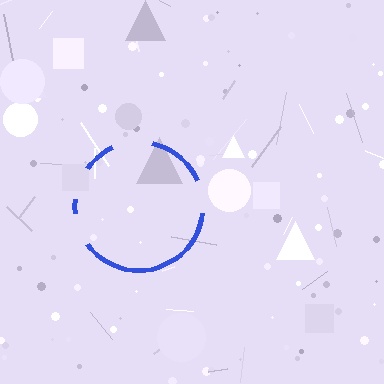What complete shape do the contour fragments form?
The contour fragments form a circle.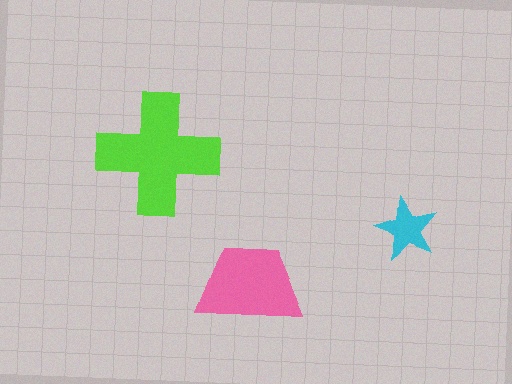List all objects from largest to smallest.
The lime cross, the pink trapezoid, the cyan star.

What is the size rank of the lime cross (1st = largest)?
1st.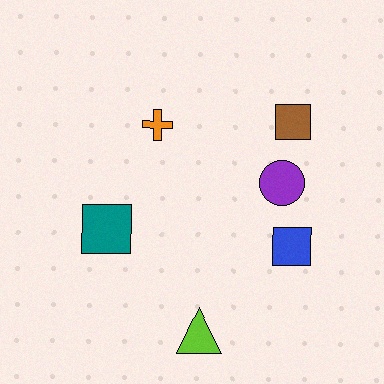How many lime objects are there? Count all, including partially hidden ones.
There is 1 lime object.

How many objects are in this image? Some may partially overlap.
There are 6 objects.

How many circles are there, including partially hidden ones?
There is 1 circle.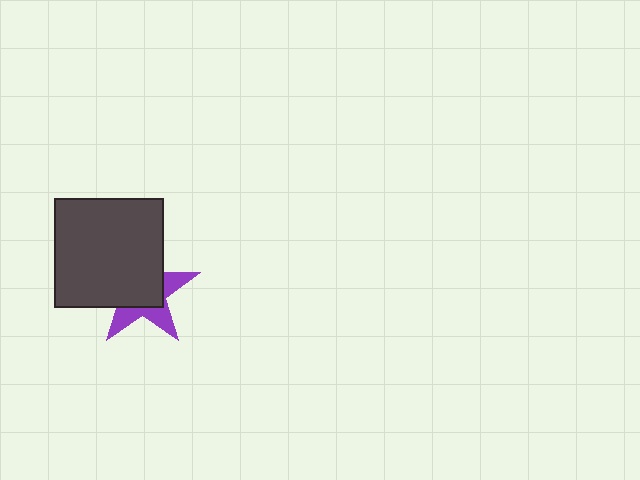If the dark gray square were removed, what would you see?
You would see the complete purple star.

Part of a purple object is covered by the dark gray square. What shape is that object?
It is a star.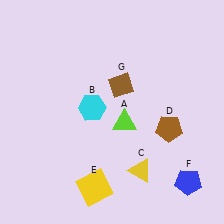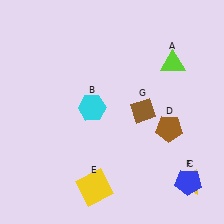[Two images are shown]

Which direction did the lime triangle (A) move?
The lime triangle (A) moved up.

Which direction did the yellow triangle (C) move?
The yellow triangle (C) moved right.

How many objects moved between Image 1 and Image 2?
3 objects moved between the two images.